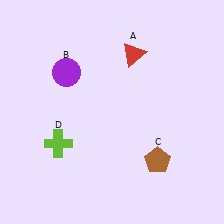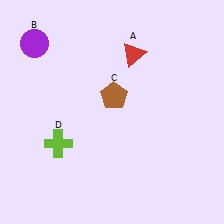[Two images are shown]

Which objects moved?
The objects that moved are: the purple circle (B), the brown pentagon (C).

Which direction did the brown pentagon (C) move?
The brown pentagon (C) moved up.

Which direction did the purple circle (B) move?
The purple circle (B) moved left.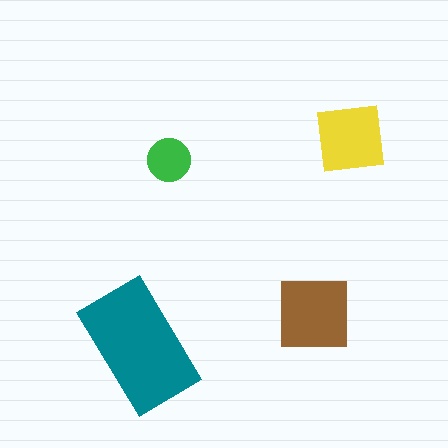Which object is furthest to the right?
The yellow square is rightmost.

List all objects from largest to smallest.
The teal rectangle, the brown square, the yellow square, the green circle.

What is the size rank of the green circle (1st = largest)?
4th.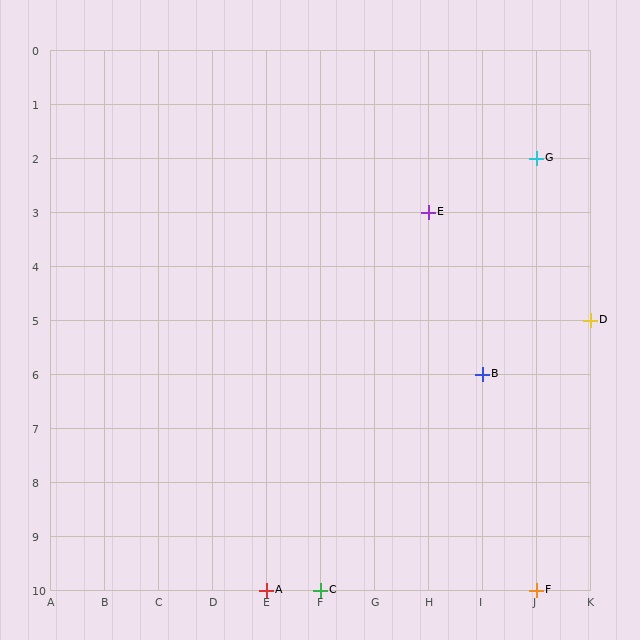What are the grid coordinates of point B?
Point B is at grid coordinates (I, 6).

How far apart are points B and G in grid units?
Points B and G are 1 column and 4 rows apart (about 4.1 grid units diagonally).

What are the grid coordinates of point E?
Point E is at grid coordinates (H, 3).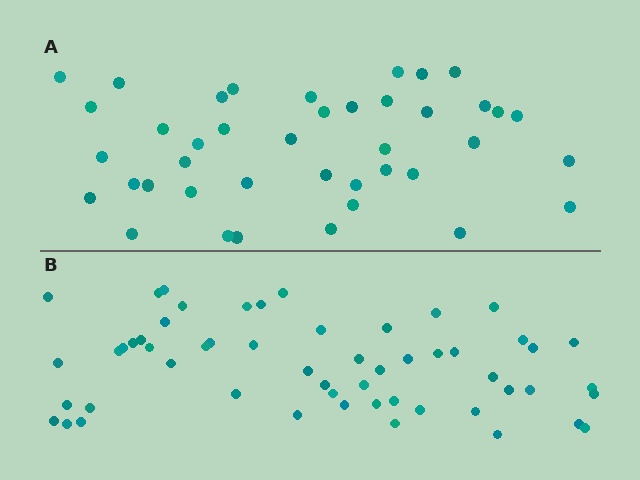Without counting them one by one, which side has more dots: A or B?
Region B (the bottom region) has more dots.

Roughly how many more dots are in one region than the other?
Region B has approximately 15 more dots than region A.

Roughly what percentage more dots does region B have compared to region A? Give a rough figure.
About 35% more.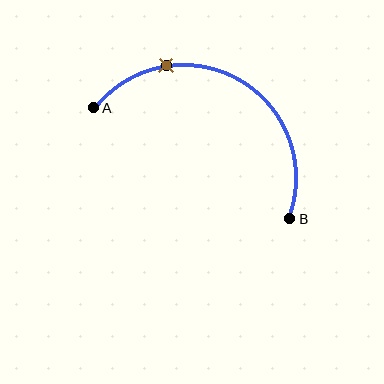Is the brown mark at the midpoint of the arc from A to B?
No. The brown mark lies on the arc but is closer to endpoint A. The arc midpoint would be at the point on the curve equidistant along the arc from both A and B.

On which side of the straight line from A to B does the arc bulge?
The arc bulges above the straight line connecting A and B.